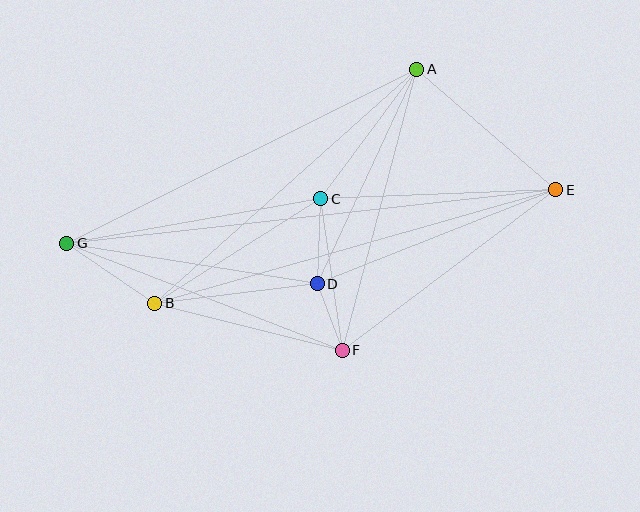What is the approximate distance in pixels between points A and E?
The distance between A and E is approximately 184 pixels.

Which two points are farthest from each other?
Points E and G are farthest from each other.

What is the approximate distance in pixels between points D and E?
The distance between D and E is approximately 257 pixels.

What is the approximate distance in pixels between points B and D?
The distance between B and D is approximately 163 pixels.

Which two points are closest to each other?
Points D and F are closest to each other.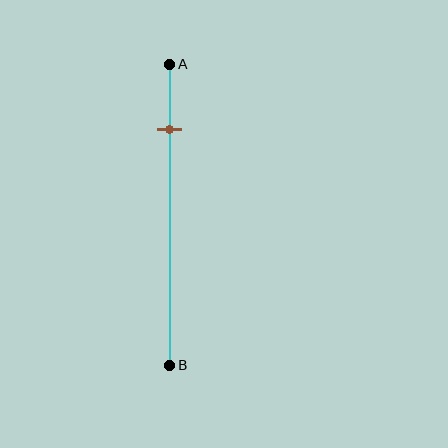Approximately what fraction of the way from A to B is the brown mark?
The brown mark is approximately 20% of the way from A to B.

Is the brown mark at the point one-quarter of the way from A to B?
No, the mark is at about 20% from A, not at the 25% one-quarter point.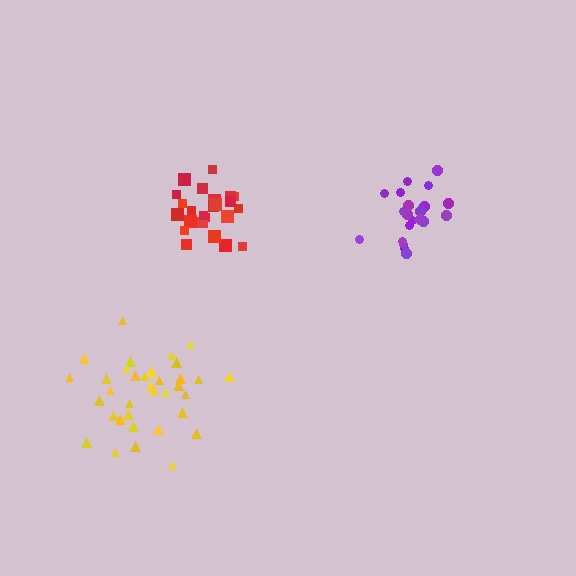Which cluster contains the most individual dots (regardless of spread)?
Yellow (35).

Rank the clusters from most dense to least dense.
red, purple, yellow.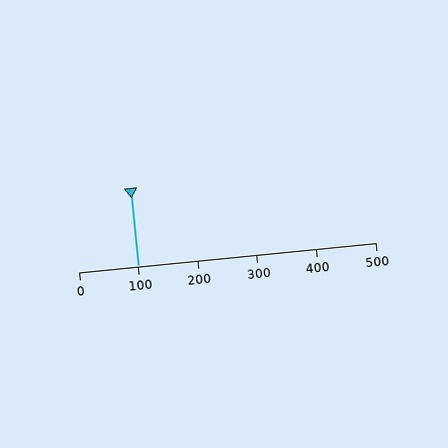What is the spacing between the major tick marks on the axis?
The major ticks are spaced 100 apart.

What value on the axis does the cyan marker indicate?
The marker indicates approximately 100.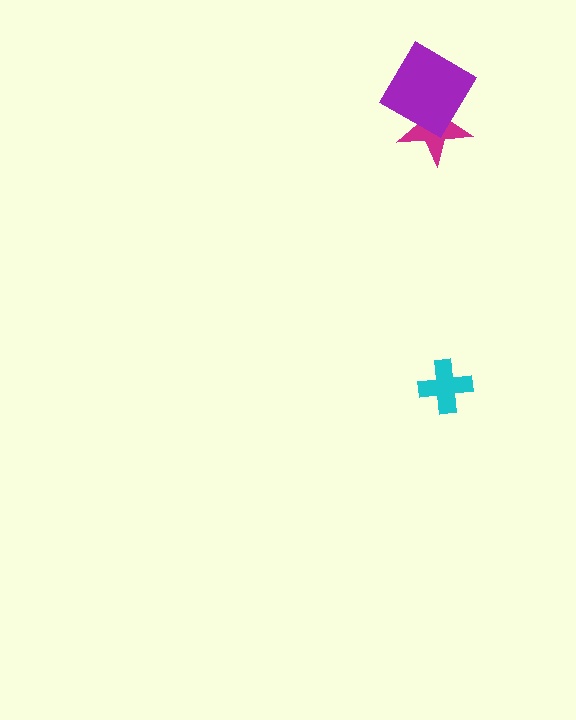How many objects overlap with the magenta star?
1 object overlaps with the magenta star.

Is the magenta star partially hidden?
Yes, it is partially covered by another shape.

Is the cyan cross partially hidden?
No, no other shape covers it.